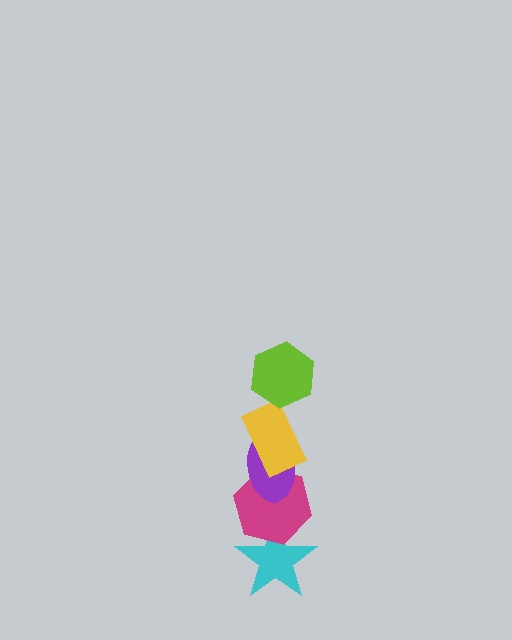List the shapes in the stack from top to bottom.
From top to bottom: the lime hexagon, the yellow rectangle, the purple ellipse, the magenta hexagon, the cyan star.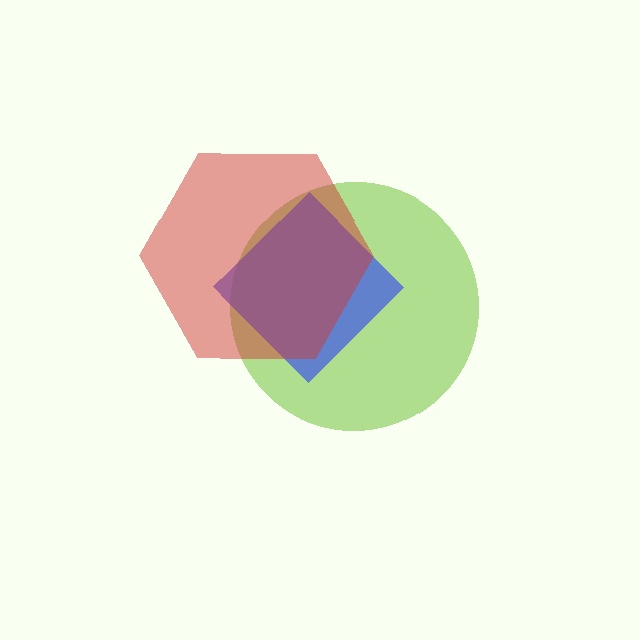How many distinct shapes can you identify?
There are 3 distinct shapes: a lime circle, a blue diamond, a red hexagon.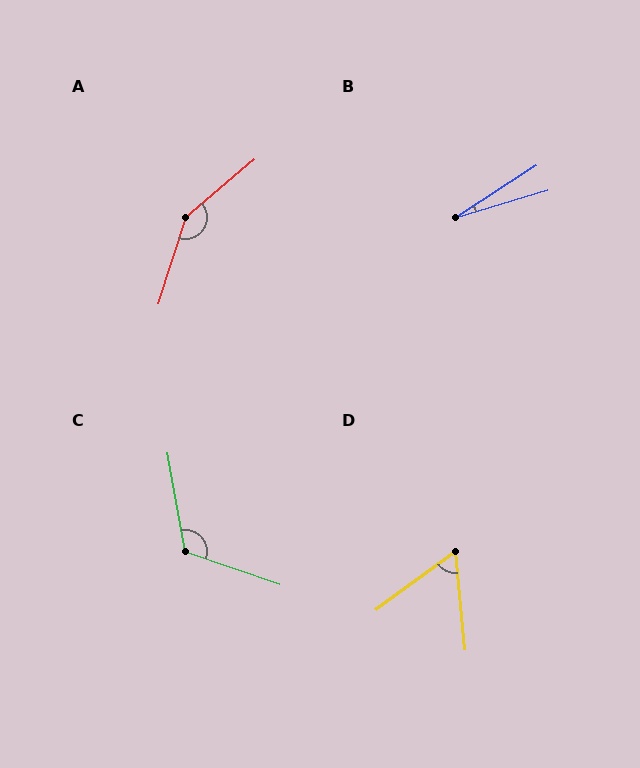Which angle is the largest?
A, at approximately 147 degrees.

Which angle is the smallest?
B, at approximately 16 degrees.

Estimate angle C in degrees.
Approximately 119 degrees.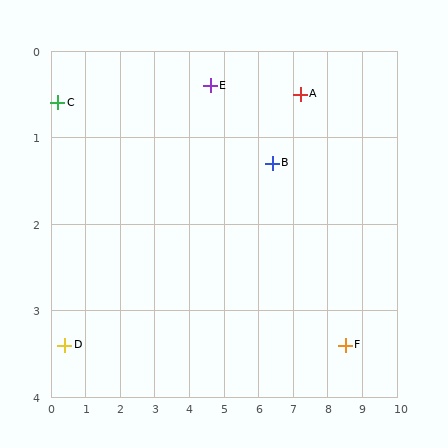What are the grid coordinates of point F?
Point F is at approximately (8.5, 3.4).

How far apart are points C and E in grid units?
Points C and E are about 4.4 grid units apart.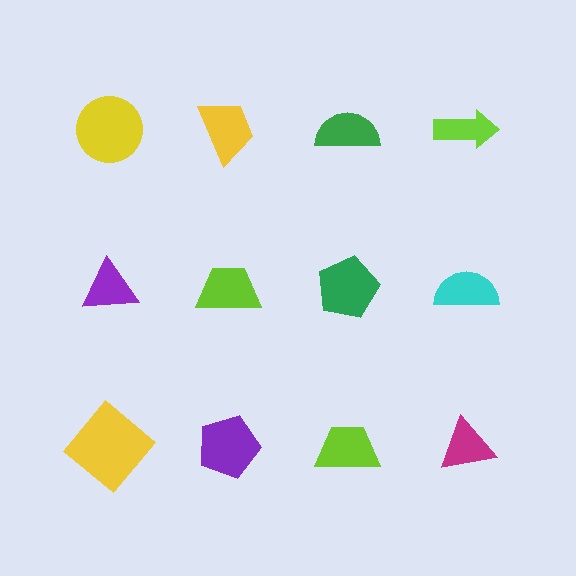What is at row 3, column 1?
A yellow diamond.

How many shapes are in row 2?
4 shapes.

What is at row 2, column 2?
A lime trapezoid.